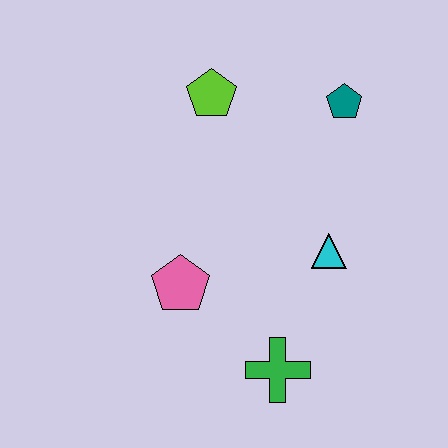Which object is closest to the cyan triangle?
The green cross is closest to the cyan triangle.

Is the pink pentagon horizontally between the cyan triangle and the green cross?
No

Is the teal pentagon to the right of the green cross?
Yes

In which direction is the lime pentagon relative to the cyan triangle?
The lime pentagon is above the cyan triangle.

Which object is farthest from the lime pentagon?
The green cross is farthest from the lime pentagon.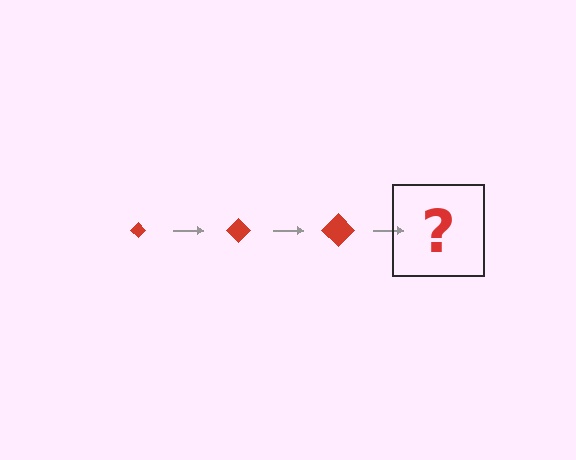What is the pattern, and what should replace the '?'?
The pattern is that the diamond gets progressively larger each step. The '?' should be a red diamond, larger than the previous one.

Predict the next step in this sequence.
The next step is a red diamond, larger than the previous one.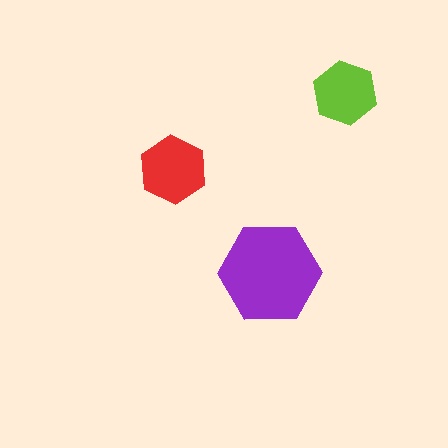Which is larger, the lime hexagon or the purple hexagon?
The purple one.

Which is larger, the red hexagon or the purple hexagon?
The purple one.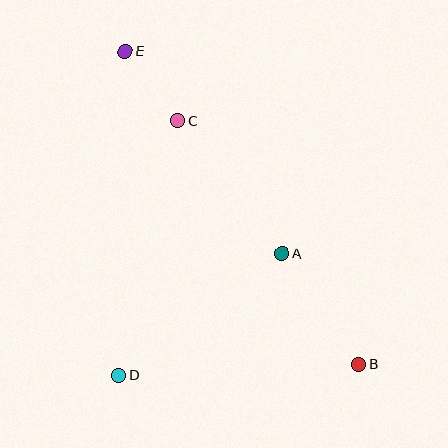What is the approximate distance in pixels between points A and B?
The distance between A and B is approximately 135 pixels.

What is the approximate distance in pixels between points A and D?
The distance between A and D is approximately 203 pixels.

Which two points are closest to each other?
Points C and E are closest to each other.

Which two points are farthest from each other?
Points B and E are farthest from each other.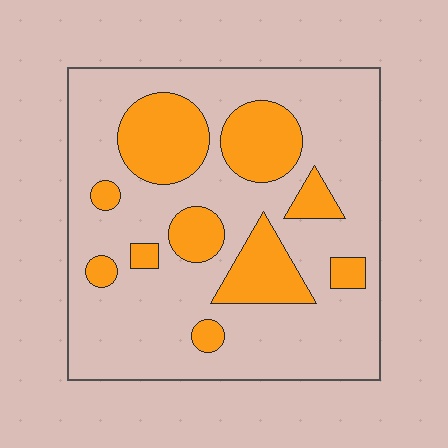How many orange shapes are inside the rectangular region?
10.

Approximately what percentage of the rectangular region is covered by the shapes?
Approximately 25%.